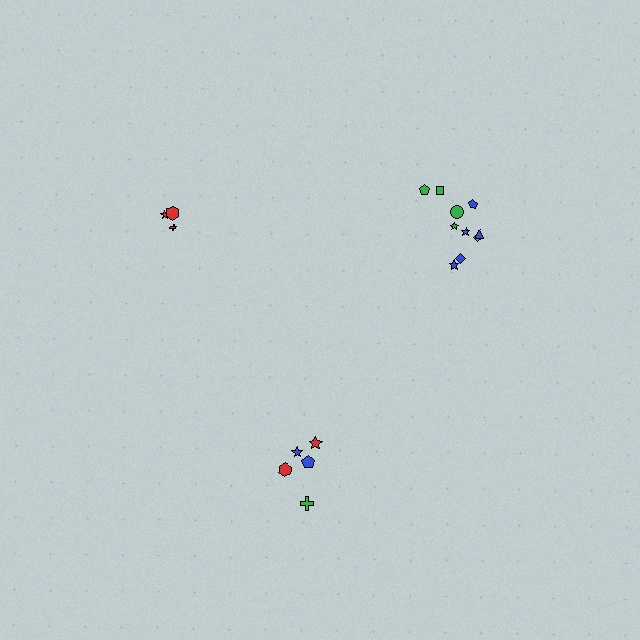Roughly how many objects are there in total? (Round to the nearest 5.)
Roughly 20 objects in total.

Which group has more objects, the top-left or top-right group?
The top-right group.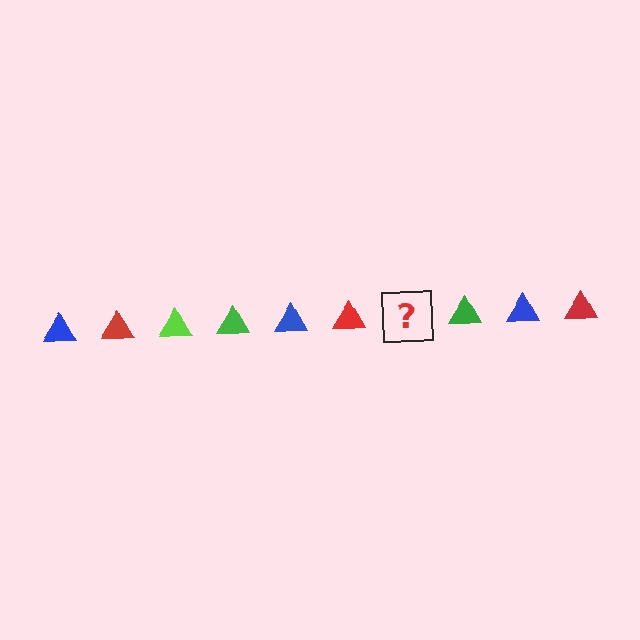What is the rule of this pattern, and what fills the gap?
The rule is that the pattern cycles through blue, red, lime, green triangles. The gap should be filled with a lime triangle.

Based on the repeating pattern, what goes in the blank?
The blank should be a lime triangle.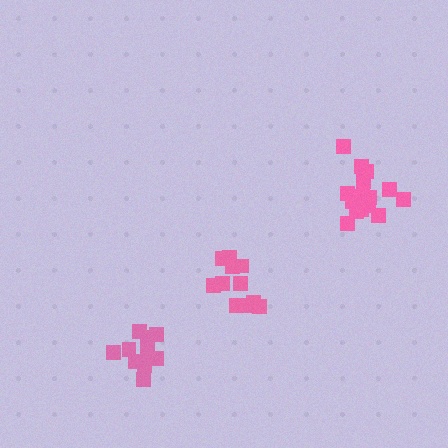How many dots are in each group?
Group 1: 10 dots, Group 2: 11 dots, Group 3: 16 dots (37 total).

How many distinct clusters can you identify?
There are 3 distinct clusters.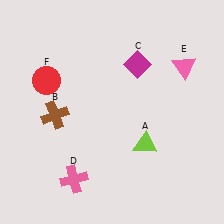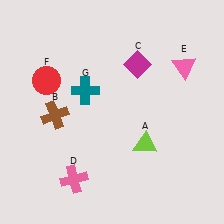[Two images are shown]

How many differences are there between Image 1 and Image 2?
There is 1 difference between the two images.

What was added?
A teal cross (G) was added in Image 2.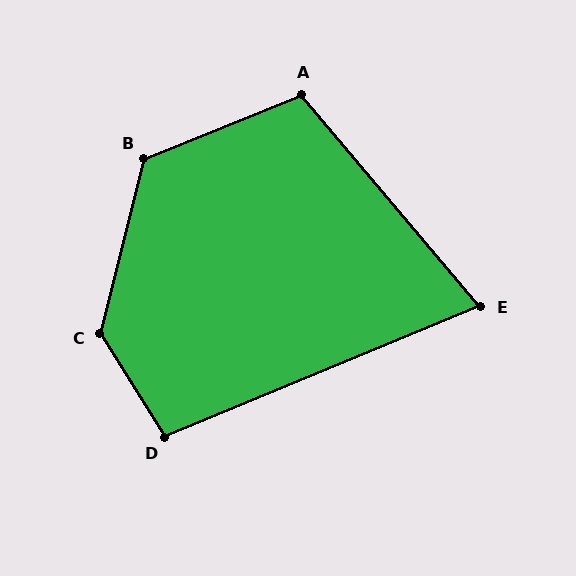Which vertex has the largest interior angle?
C, at approximately 134 degrees.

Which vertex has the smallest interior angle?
E, at approximately 72 degrees.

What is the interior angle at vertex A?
Approximately 108 degrees (obtuse).